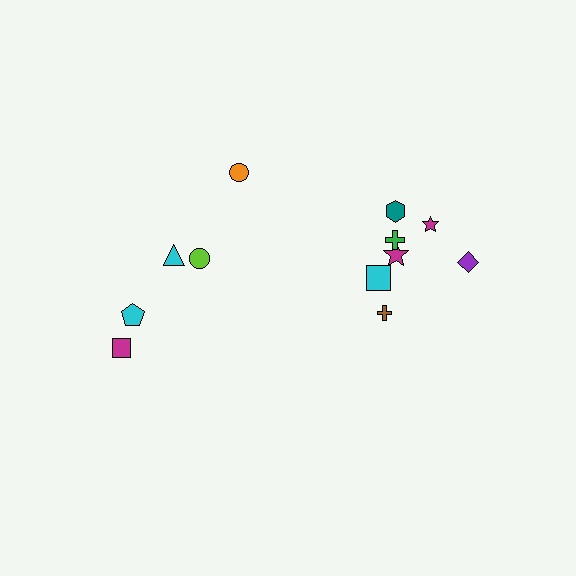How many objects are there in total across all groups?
There are 12 objects.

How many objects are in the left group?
There are 5 objects.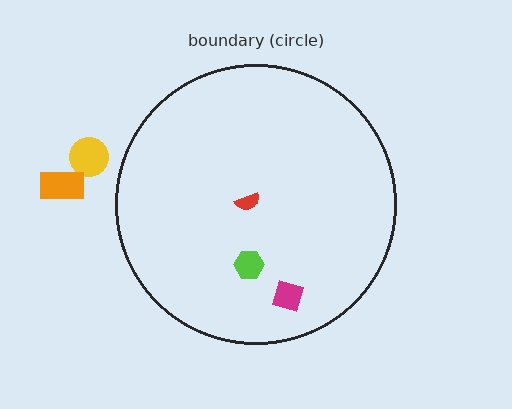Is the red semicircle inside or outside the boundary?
Inside.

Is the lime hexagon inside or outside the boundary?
Inside.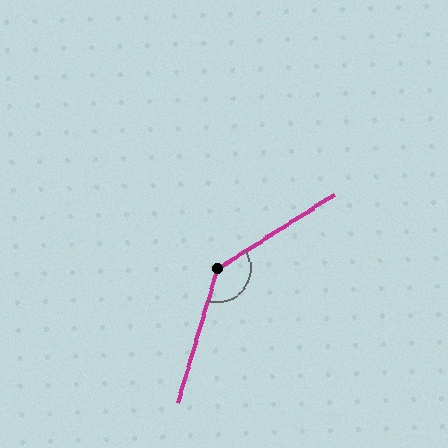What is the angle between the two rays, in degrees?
Approximately 139 degrees.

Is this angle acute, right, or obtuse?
It is obtuse.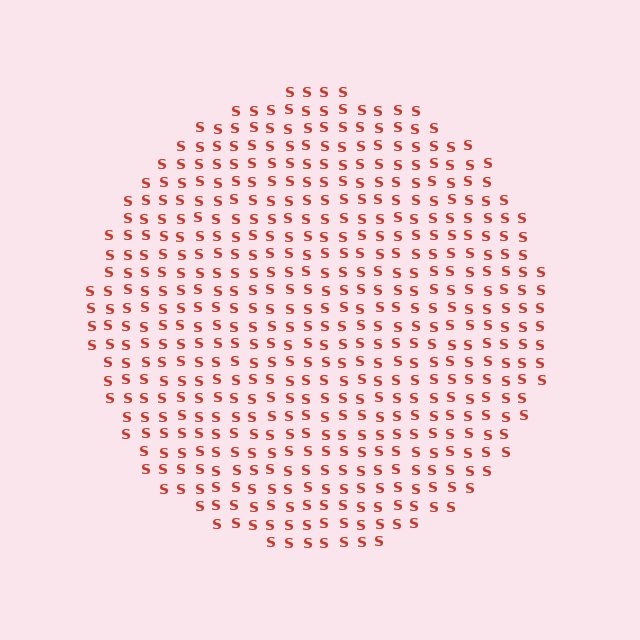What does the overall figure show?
The overall figure shows a circle.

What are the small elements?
The small elements are letter S's.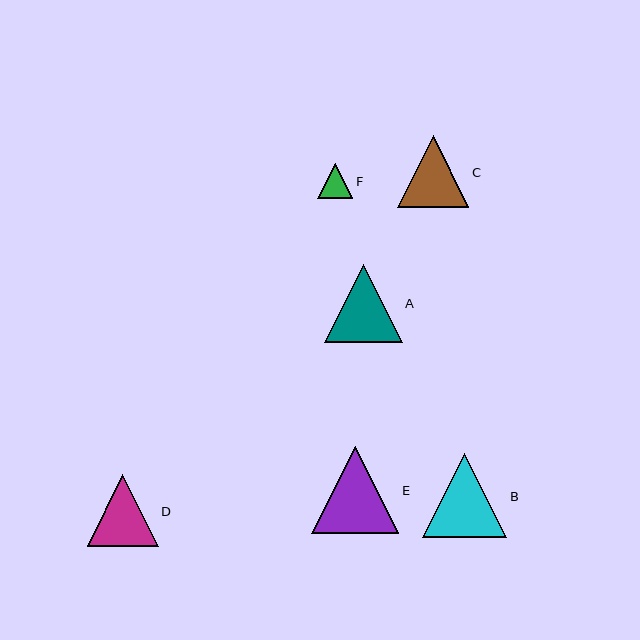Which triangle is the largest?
Triangle E is the largest with a size of approximately 87 pixels.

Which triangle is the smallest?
Triangle F is the smallest with a size of approximately 35 pixels.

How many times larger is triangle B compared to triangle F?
Triangle B is approximately 2.4 times the size of triangle F.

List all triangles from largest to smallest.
From largest to smallest: E, B, A, C, D, F.